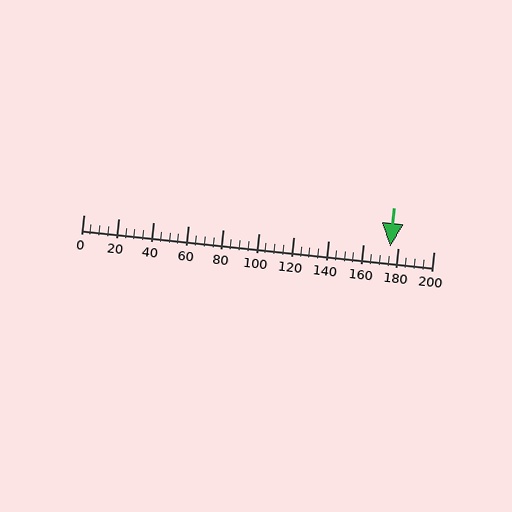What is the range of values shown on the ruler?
The ruler shows values from 0 to 200.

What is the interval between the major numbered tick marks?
The major tick marks are spaced 20 units apart.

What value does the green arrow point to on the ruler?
The green arrow points to approximately 175.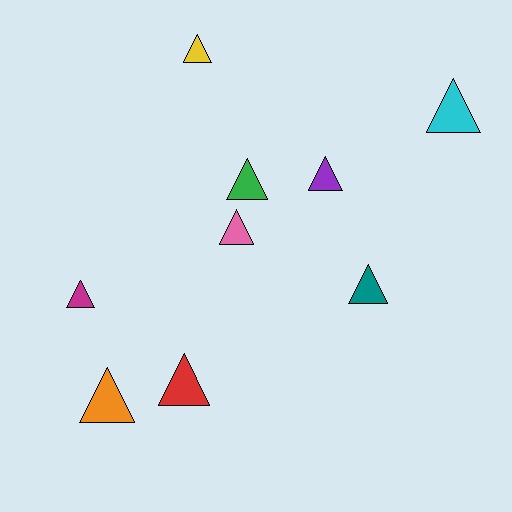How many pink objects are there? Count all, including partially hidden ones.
There is 1 pink object.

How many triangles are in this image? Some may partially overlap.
There are 9 triangles.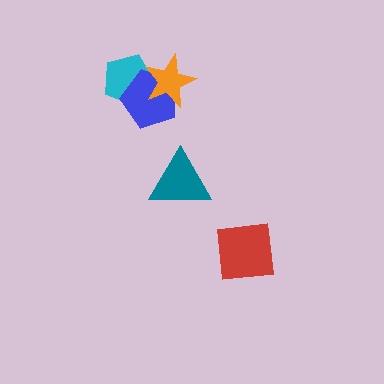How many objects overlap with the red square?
0 objects overlap with the red square.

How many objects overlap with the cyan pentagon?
2 objects overlap with the cyan pentagon.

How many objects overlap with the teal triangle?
0 objects overlap with the teal triangle.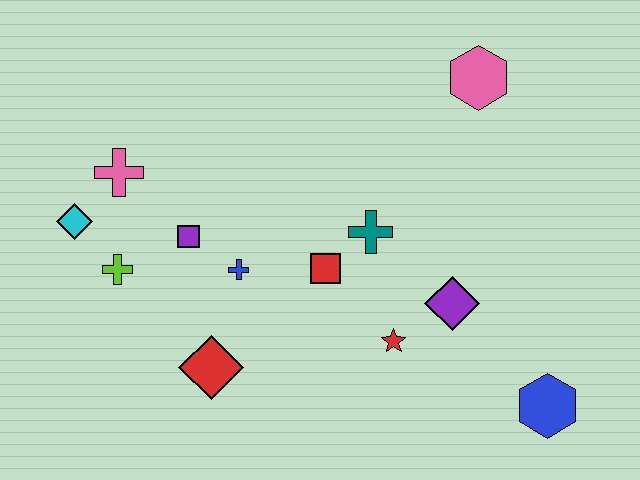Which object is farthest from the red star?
The cyan diamond is farthest from the red star.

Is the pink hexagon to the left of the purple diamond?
No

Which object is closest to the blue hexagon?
The purple diamond is closest to the blue hexagon.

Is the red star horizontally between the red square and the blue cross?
No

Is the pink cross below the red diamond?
No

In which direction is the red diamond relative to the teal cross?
The red diamond is to the left of the teal cross.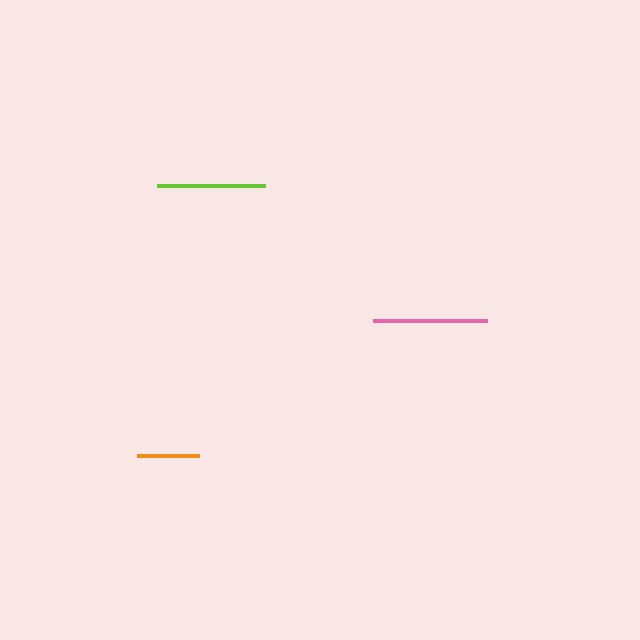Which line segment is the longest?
The pink line is the longest at approximately 113 pixels.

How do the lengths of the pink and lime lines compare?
The pink and lime lines are approximately the same length.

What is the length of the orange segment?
The orange segment is approximately 62 pixels long.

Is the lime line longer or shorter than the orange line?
The lime line is longer than the orange line.